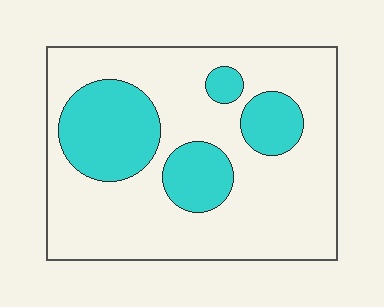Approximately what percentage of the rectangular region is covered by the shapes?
Approximately 25%.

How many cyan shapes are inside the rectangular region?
4.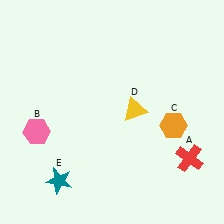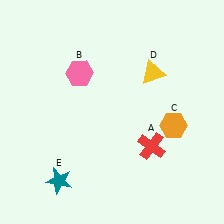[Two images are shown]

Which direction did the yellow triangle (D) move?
The yellow triangle (D) moved up.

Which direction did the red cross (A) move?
The red cross (A) moved left.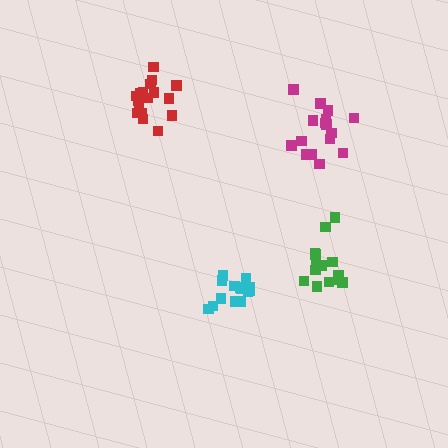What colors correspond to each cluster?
The clusters are colored: cyan, green, red, magenta.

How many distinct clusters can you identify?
There are 4 distinct clusters.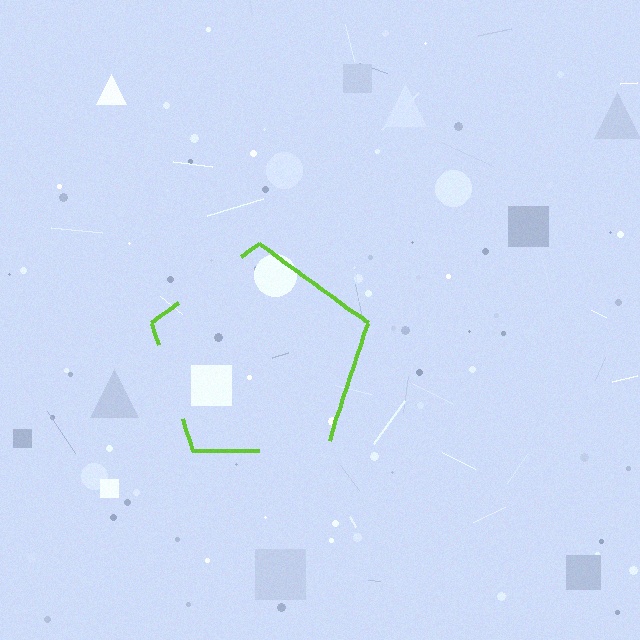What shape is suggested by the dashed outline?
The dashed outline suggests a pentagon.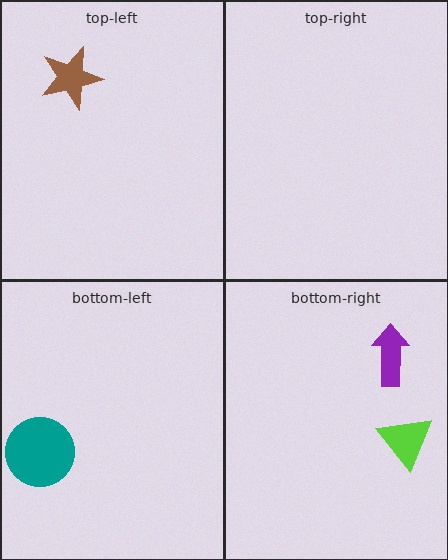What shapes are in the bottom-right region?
The purple arrow, the lime triangle.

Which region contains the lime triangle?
The bottom-right region.